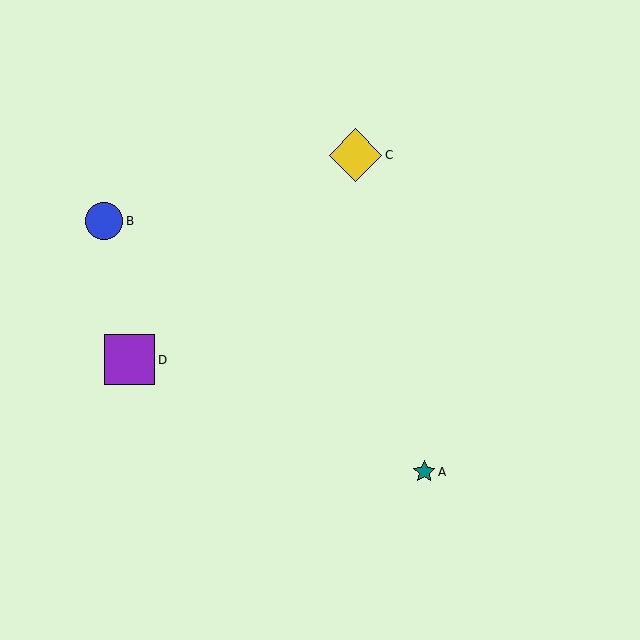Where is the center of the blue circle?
The center of the blue circle is at (104, 221).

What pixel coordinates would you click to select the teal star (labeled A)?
Click at (424, 472) to select the teal star A.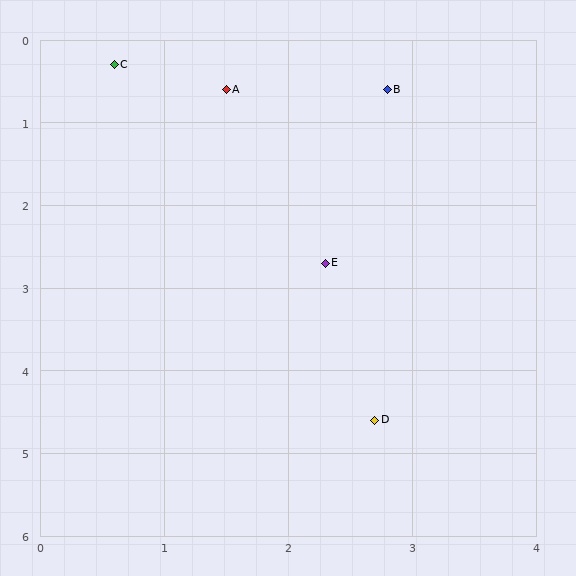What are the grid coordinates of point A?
Point A is at approximately (1.5, 0.6).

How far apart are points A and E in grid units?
Points A and E are about 2.2 grid units apart.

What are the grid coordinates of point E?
Point E is at approximately (2.3, 2.7).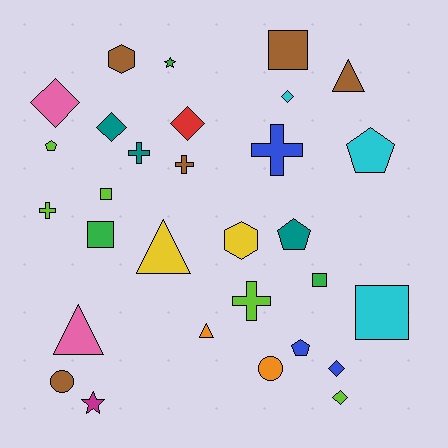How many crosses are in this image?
There are 5 crosses.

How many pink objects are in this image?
There are 2 pink objects.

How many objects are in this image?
There are 30 objects.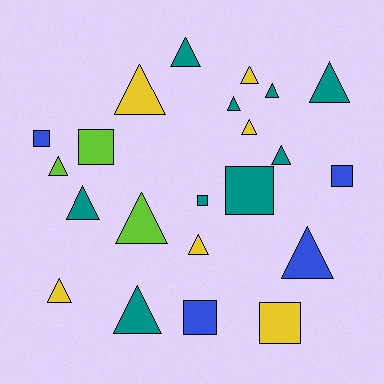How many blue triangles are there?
There is 1 blue triangle.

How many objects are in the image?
There are 22 objects.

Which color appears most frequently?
Teal, with 9 objects.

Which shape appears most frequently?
Triangle, with 15 objects.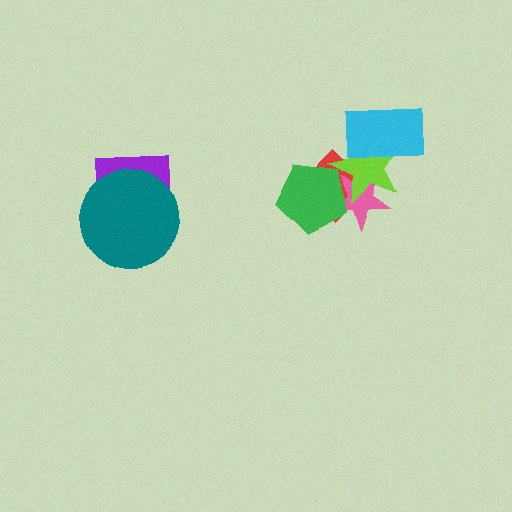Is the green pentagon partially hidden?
No, no other shape covers it.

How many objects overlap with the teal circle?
1 object overlaps with the teal circle.